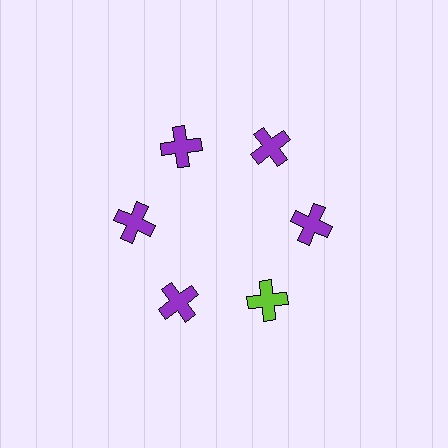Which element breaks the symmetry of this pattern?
The lime cross at roughly the 5 o'clock position breaks the symmetry. All other shapes are purple crosses.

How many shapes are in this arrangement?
There are 6 shapes arranged in a ring pattern.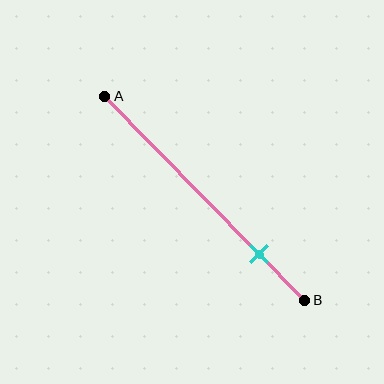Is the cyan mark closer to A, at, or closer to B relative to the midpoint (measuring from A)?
The cyan mark is closer to point B than the midpoint of segment AB.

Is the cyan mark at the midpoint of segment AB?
No, the mark is at about 75% from A, not at the 50% midpoint.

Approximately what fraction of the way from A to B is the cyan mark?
The cyan mark is approximately 75% of the way from A to B.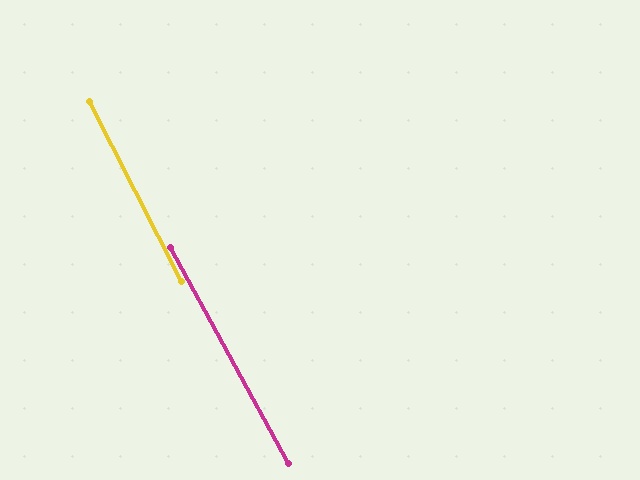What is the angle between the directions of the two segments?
Approximately 2 degrees.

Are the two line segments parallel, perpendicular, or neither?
Parallel — their directions differ by only 1.7°.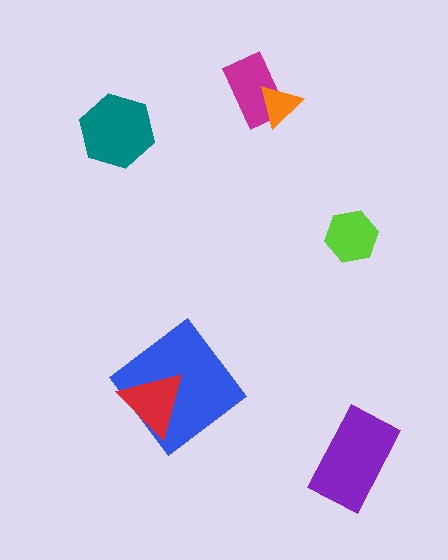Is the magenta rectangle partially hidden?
Yes, it is partially covered by another shape.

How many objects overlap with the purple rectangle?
0 objects overlap with the purple rectangle.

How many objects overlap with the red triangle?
1 object overlaps with the red triangle.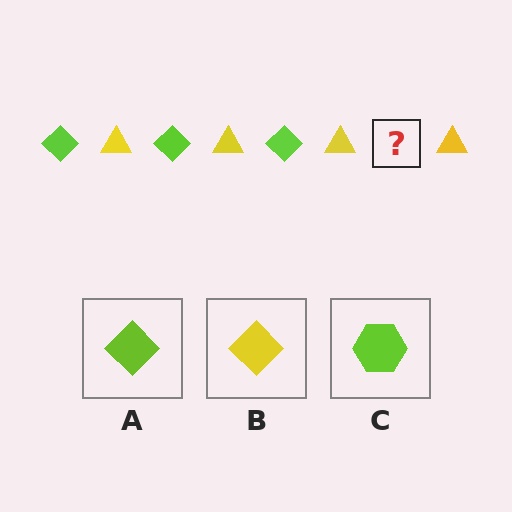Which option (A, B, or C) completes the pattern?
A.